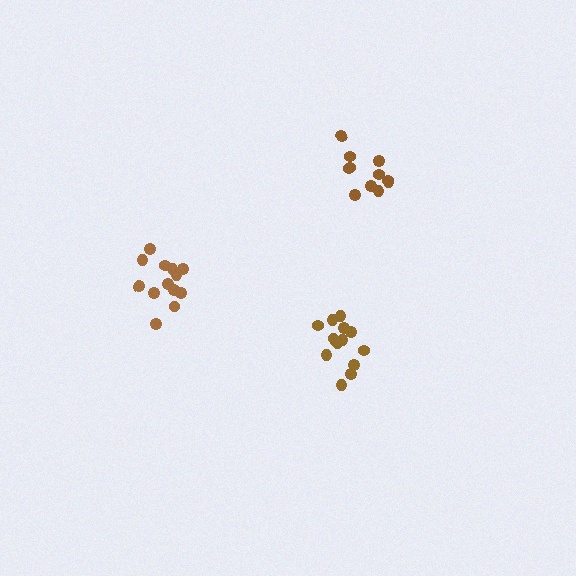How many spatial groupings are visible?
There are 3 spatial groupings.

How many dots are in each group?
Group 1: 14 dots, Group 2: 11 dots, Group 3: 13 dots (38 total).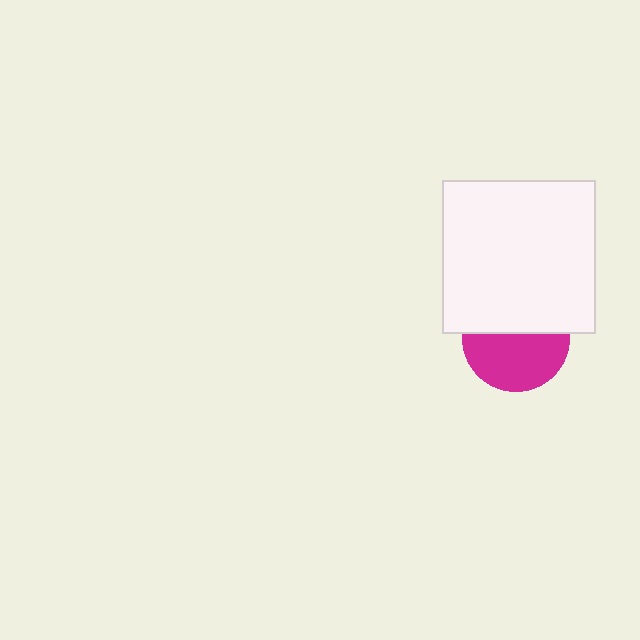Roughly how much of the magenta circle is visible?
About half of it is visible (roughly 55%).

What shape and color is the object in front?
The object in front is a white square.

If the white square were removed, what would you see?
You would see the complete magenta circle.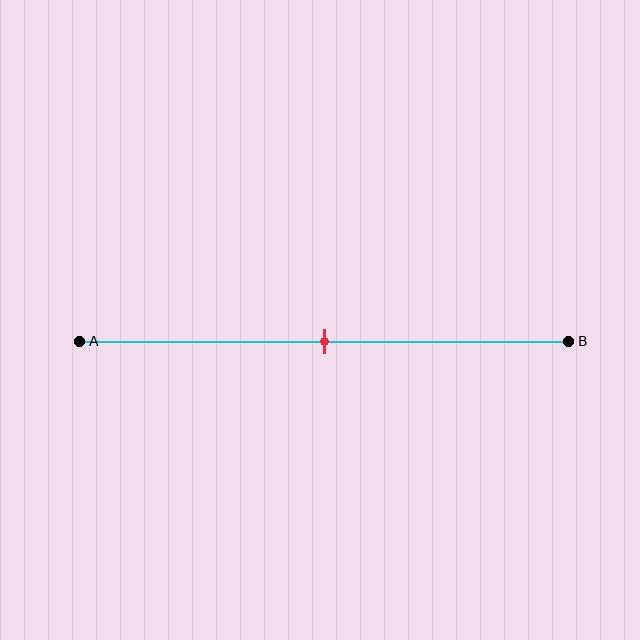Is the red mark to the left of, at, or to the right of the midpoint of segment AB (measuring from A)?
The red mark is approximately at the midpoint of segment AB.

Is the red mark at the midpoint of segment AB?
Yes, the mark is approximately at the midpoint.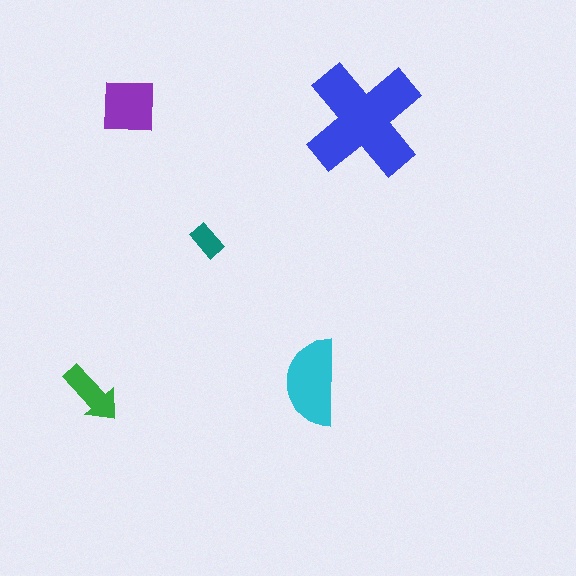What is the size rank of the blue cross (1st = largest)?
1st.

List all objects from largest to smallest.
The blue cross, the cyan semicircle, the purple square, the green arrow, the teal rectangle.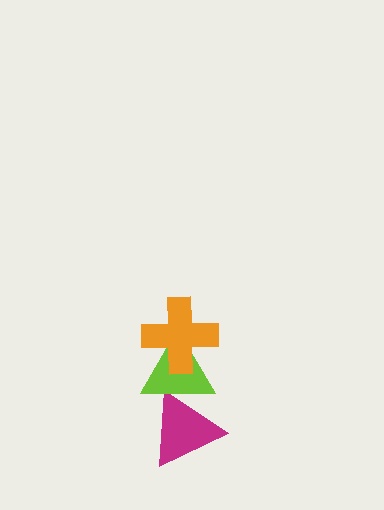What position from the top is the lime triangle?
The lime triangle is 2nd from the top.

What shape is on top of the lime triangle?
The orange cross is on top of the lime triangle.